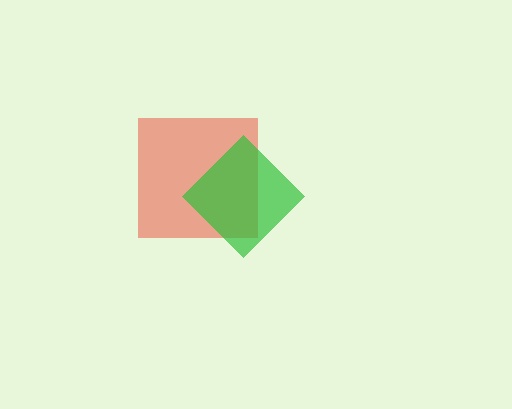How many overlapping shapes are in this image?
There are 2 overlapping shapes in the image.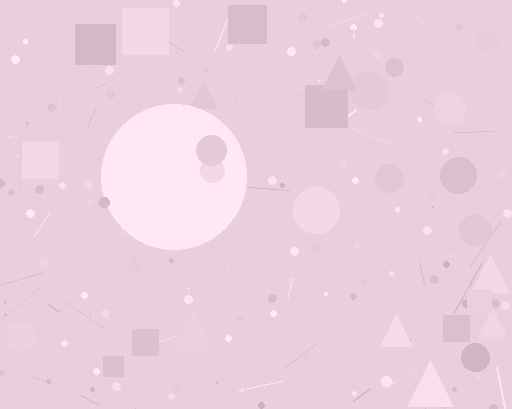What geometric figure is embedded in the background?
A circle is embedded in the background.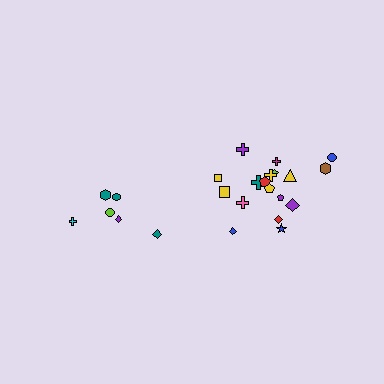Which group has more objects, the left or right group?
The right group.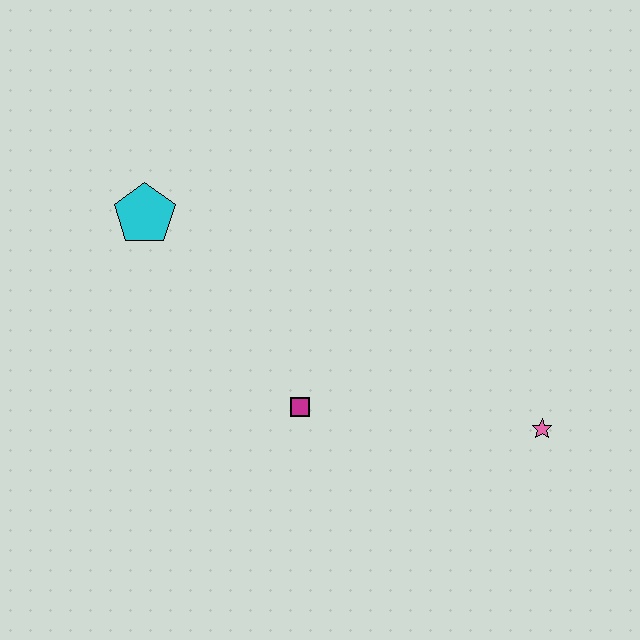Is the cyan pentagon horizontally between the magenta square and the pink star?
No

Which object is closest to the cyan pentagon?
The magenta square is closest to the cyan pentagon.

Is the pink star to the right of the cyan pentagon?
Yes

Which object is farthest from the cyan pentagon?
The pink star is farthest from the cyan pentagon.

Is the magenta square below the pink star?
No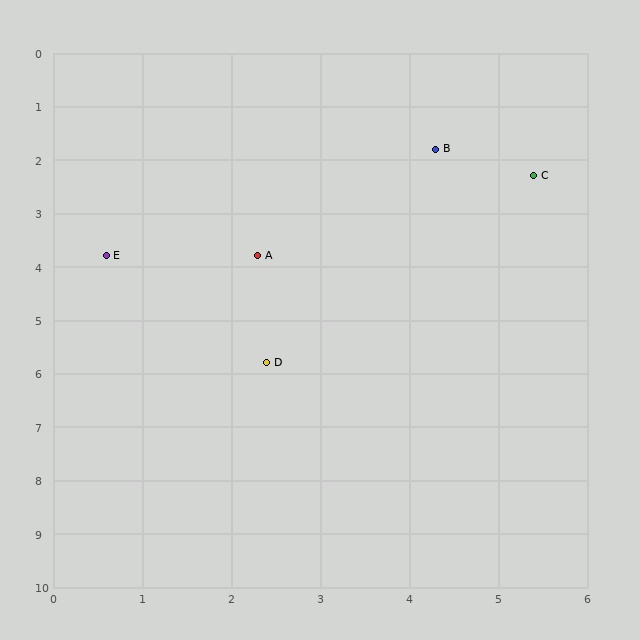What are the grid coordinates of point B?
Point B is at approximately (4.3, 1.8).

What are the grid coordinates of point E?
Point E is at approximately (0.6, 3.8).